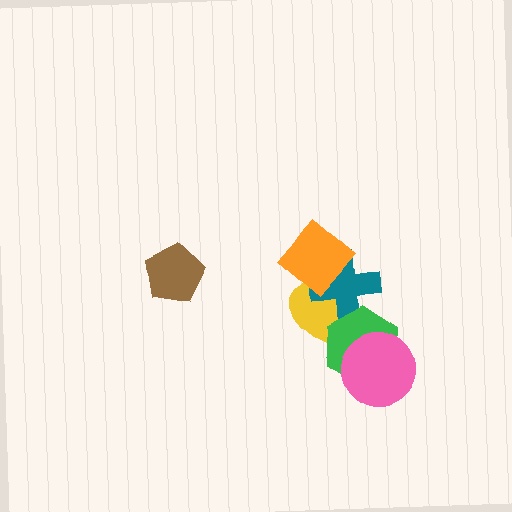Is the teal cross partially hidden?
Yes, it is partially covered by another shape.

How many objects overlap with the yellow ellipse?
3 objects overlap with the yellow ellipse.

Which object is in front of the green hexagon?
The pink circle is in front of the green hexagon.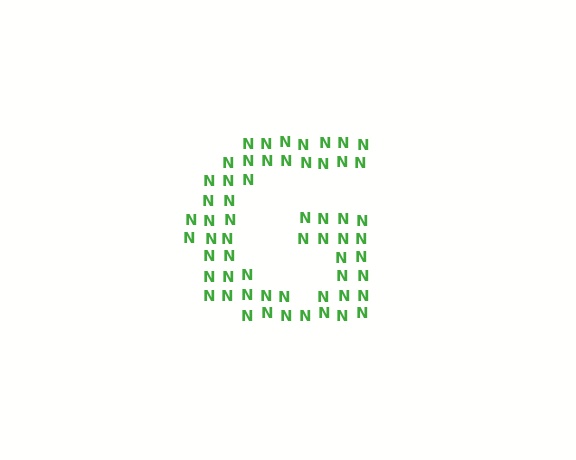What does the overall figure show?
The overall figure shows the letter G.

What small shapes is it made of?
It is made of small letter N's.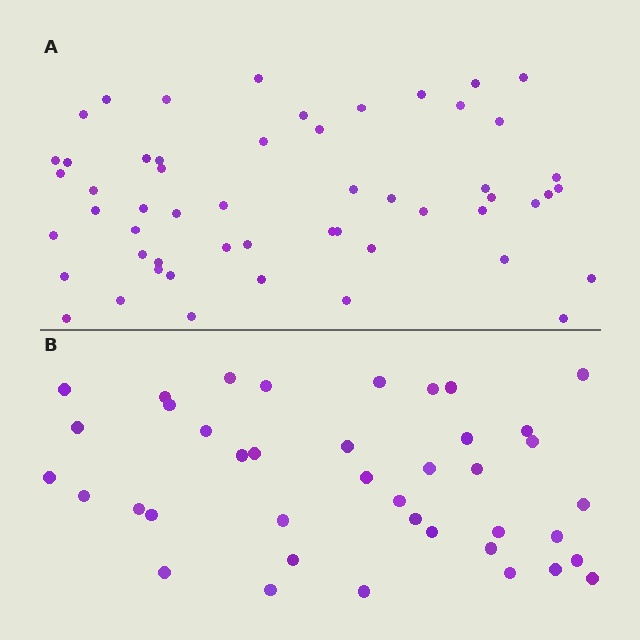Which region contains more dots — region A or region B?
Region A (the top region) has more dots.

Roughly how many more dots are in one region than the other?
Region A has approximately 15 more dots than region B.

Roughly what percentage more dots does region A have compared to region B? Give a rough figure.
About 35% more.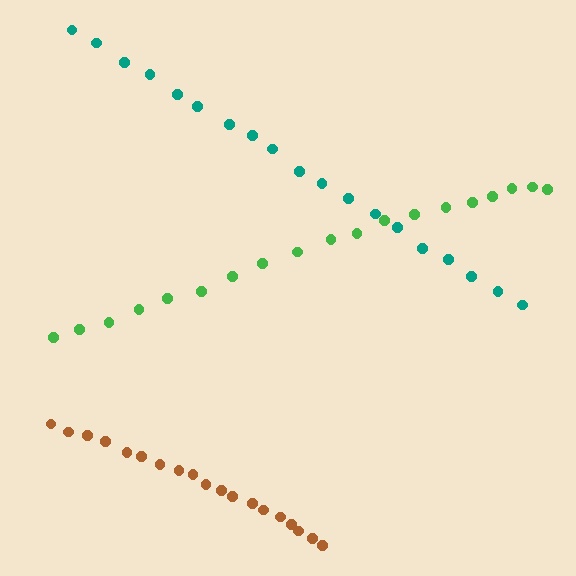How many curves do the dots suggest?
There are 3 distinct paths.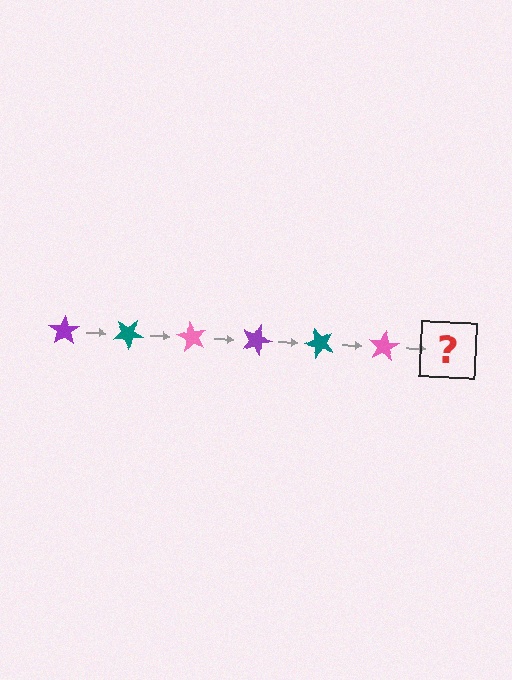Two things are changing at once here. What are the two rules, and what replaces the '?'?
The two rules are that it rotates 30 degrees each step and the color cycles through purple, teal, and pink. The '?' should be a purple star, rotated 180 degrees from the start.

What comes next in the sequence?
The next element should be a purple star, rotated 180 degrees from the start.